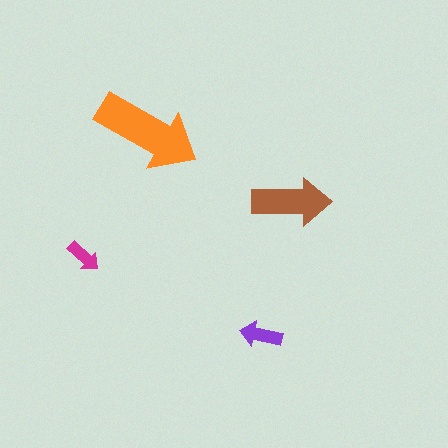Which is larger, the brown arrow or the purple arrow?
The brown one.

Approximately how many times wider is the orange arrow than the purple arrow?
About 2.5 times wider.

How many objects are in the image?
There are 4 objects in the image.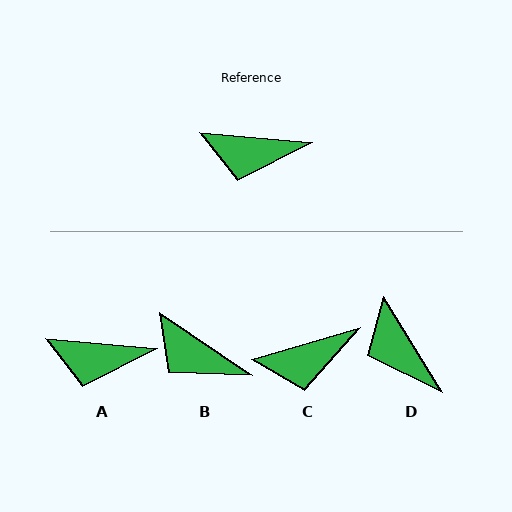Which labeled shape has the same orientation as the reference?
A.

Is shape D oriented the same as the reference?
No, it is off by about 53 degrees.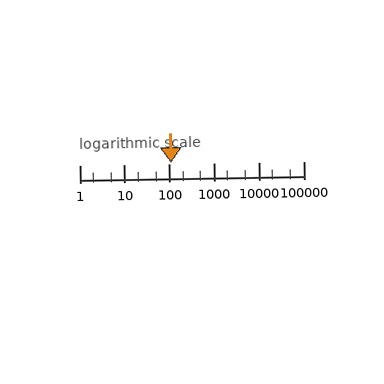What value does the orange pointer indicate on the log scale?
The pointer indicates approximately 110.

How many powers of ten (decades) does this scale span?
The scale spans 5 decades, from 1 to 100000.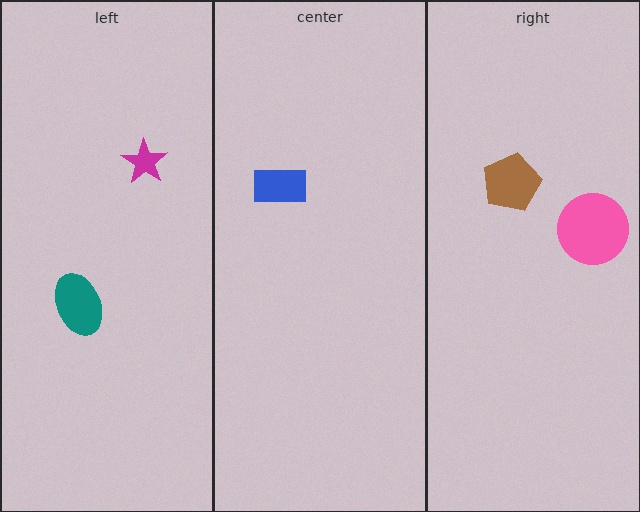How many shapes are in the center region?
1.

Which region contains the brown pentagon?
The right region.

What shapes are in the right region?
The brown pentagon, the pink circle.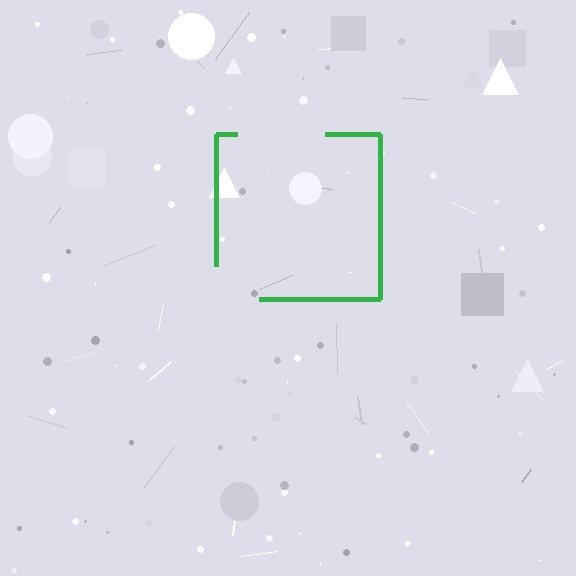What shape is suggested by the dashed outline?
The dashed outline suggests a square.